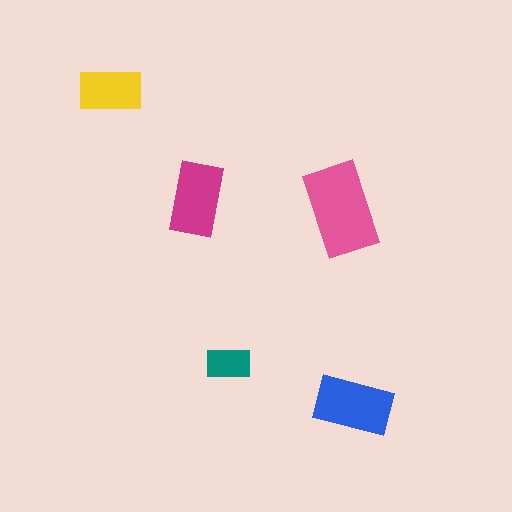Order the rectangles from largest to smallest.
the pink one, the blue one, the magenta one, the yellow one, the teal one.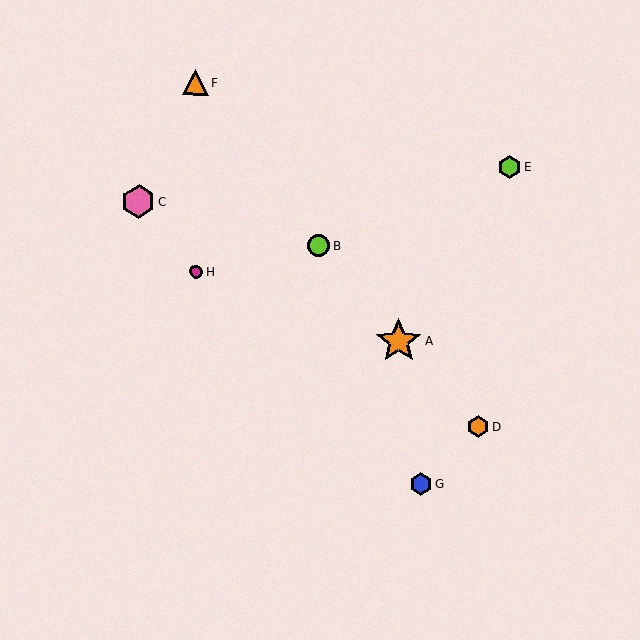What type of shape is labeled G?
Shape G is a blue hexagon.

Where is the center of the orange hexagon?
The center of the orange hexagon is at (478, 426).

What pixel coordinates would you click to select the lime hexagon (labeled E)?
Click at (509, 167) to select the lime hexagon E.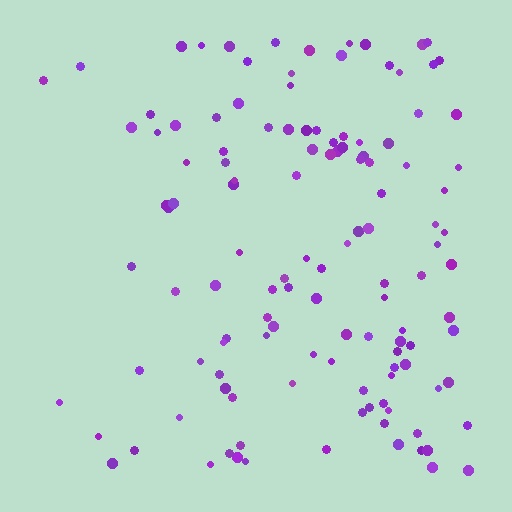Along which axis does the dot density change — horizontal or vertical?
Horizontal.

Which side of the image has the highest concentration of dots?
The right.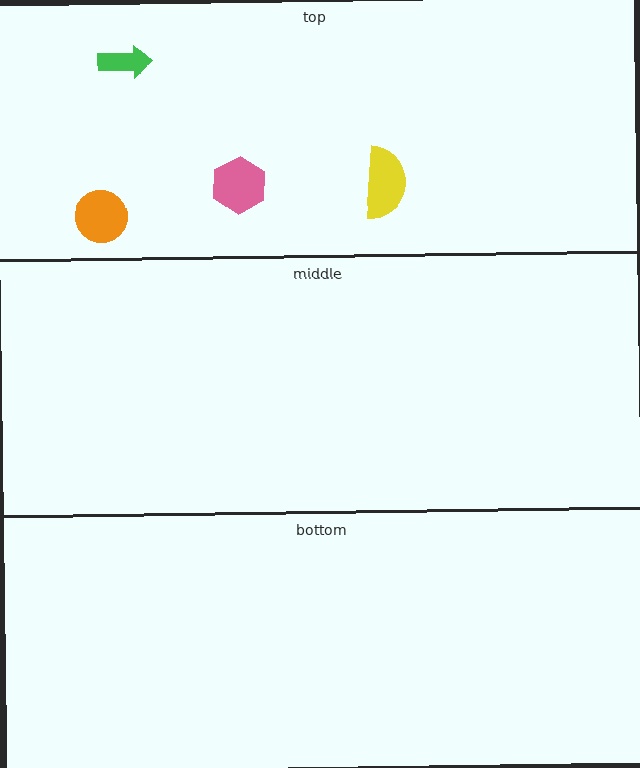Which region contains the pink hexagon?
The top region.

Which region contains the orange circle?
The top region.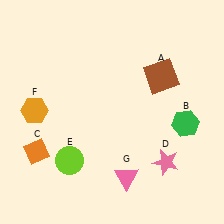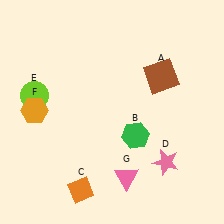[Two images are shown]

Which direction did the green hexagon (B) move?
The green hexagon (B) moved left.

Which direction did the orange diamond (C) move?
The orange diamond (C) moved right.